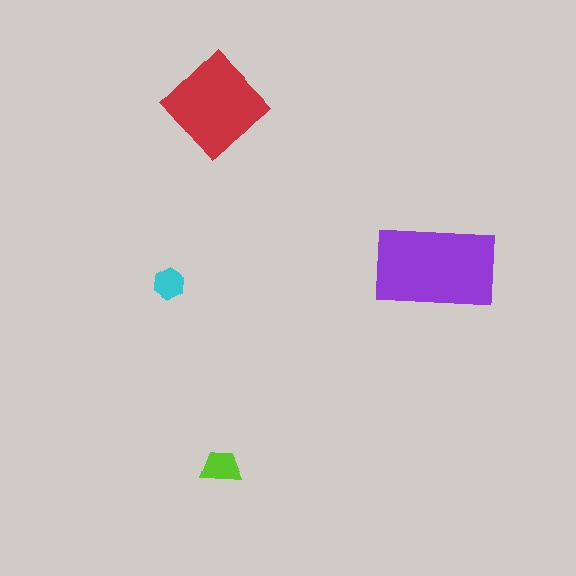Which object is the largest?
The purple rectangle.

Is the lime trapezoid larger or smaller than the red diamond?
Smaller.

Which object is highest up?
The red diamond is topmost.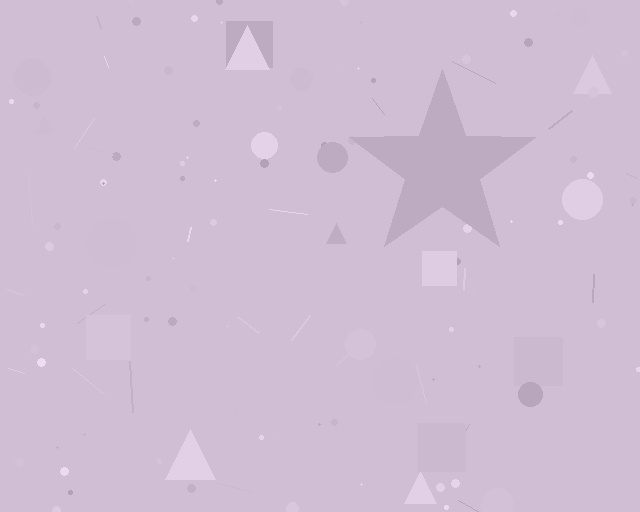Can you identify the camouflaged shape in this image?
The camouflaged shape is a star.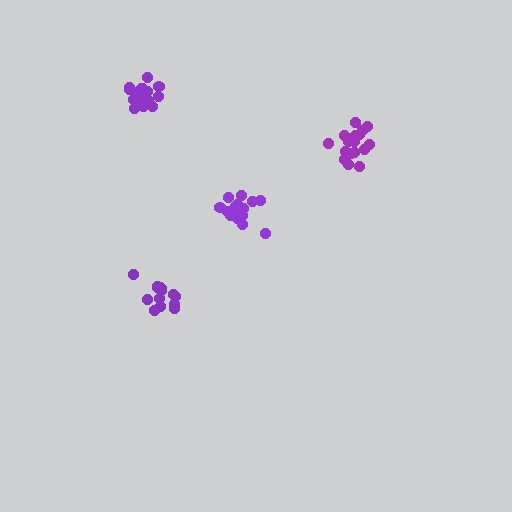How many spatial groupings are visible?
There are 4 spatial groupings.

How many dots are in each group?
Group 1: 19 dots, Group 2: 18 dots, Group 3: 14 dots, Group 4: 16 dots (67 total).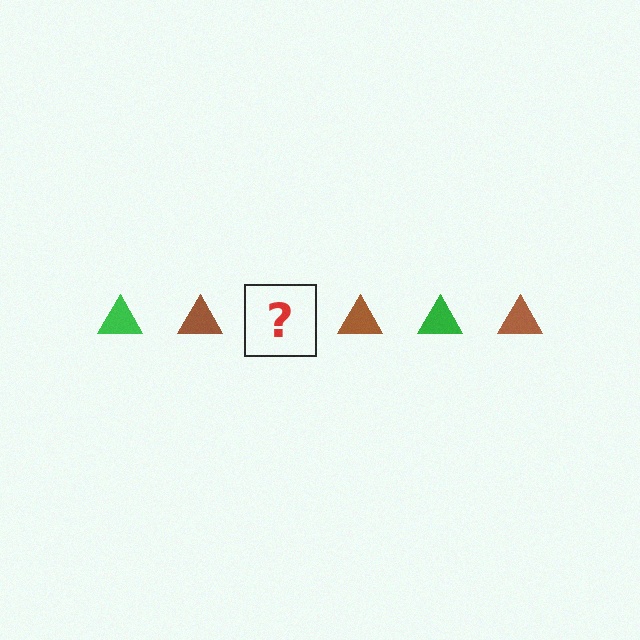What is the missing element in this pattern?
The missing element is a green triangle.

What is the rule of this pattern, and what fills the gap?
The rule is that the pattern cycles through green, brown triangles. The gap should be filled with a green triangle.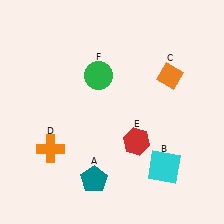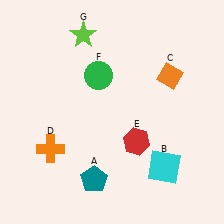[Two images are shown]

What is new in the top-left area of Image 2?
A lime star (G) was added in the top-left area of Image 2.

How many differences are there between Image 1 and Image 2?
There is 1 difference between the two images.